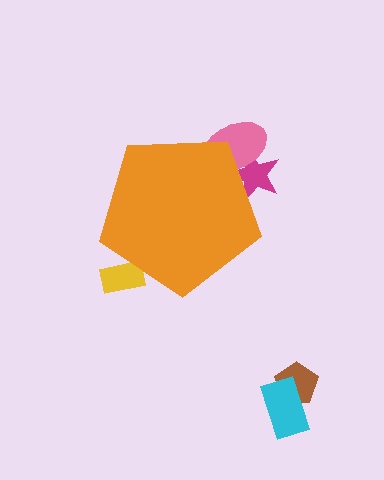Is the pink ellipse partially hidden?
Yes, the pink ellipse is partially hidden behind the orange pentagon.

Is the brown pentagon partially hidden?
No, the brown pentagon is fully visible.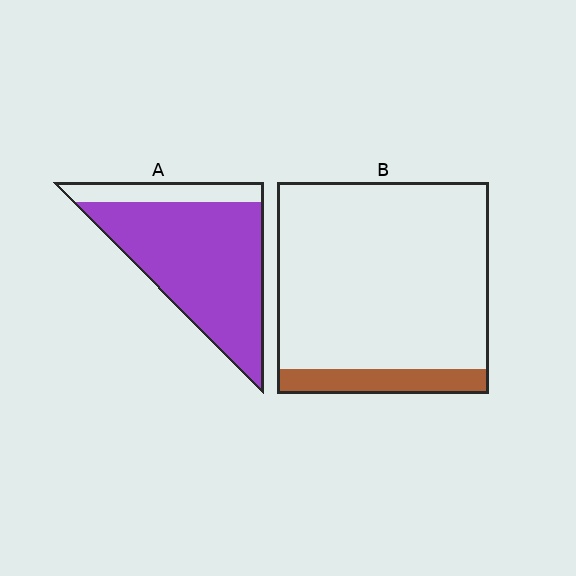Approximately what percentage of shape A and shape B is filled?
A is approximately 80% and B is approximately 10%.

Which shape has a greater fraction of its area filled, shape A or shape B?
Shape A.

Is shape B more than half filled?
No.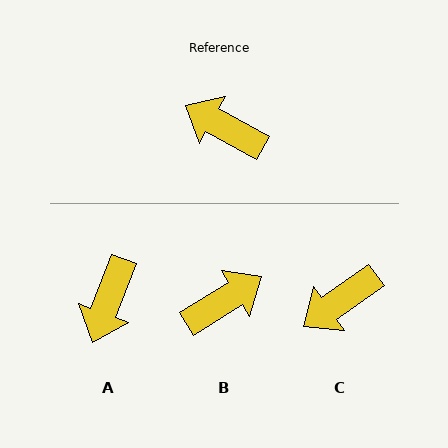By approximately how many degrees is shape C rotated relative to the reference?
Approximately 64 degrees counter-clockwise.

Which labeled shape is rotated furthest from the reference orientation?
B, about 119 degrees away.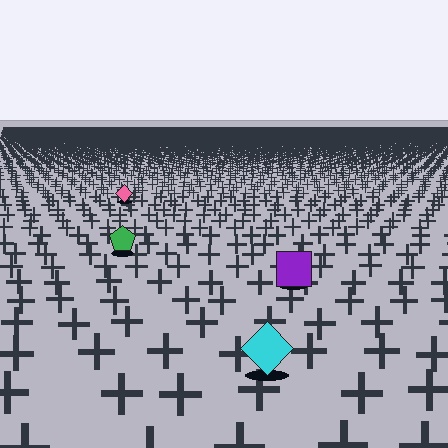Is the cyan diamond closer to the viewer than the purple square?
Yes. The cyan diamond is closer — you can tell from the texture gradient: the ground texture is coarser near it.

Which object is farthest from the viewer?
The pink diamond is farthest from the viewer. It appears smaller and the ground texture around it is denser.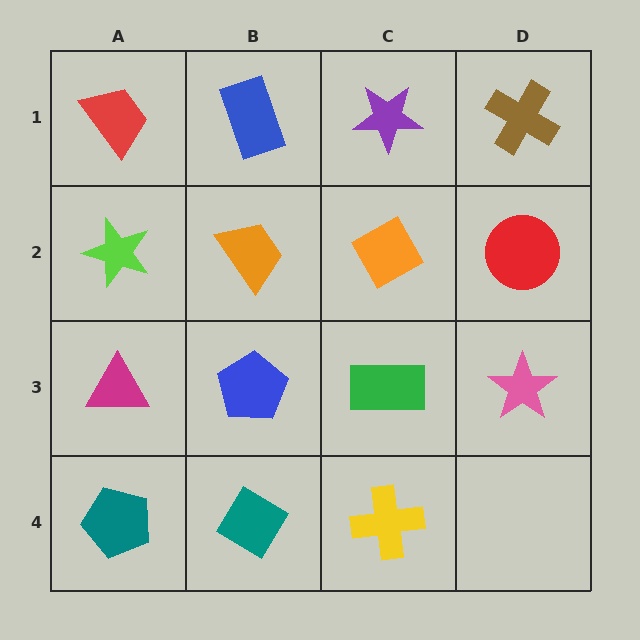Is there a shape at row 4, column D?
No, that cell is empty.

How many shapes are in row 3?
4 shapes.